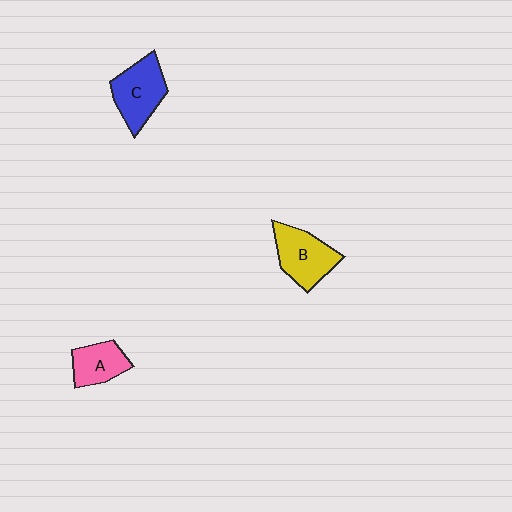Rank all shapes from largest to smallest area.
From largest to smallest: C (blue), B (yellow), A (pink).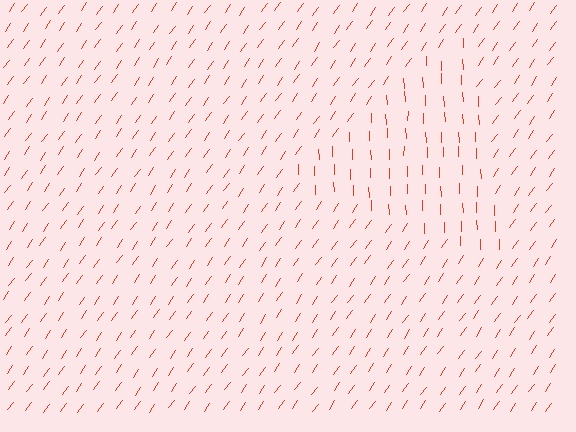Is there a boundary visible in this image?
Yes, there is a texture boundary formed by a change in line orientation.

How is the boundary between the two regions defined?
The boundary is defined purely by a change in line orientation (approximately 36 degrees difference). All lines are the same color and thickness.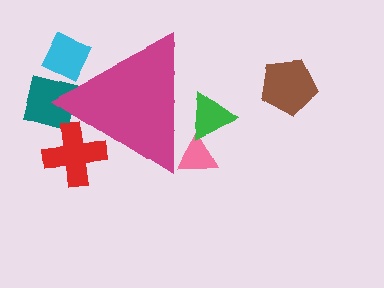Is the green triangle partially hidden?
Yes, the green triangle is partially hidden behind the magenta triangle.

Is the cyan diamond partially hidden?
Yes, the cyan diamond is partially hidden behind the magenta triangle.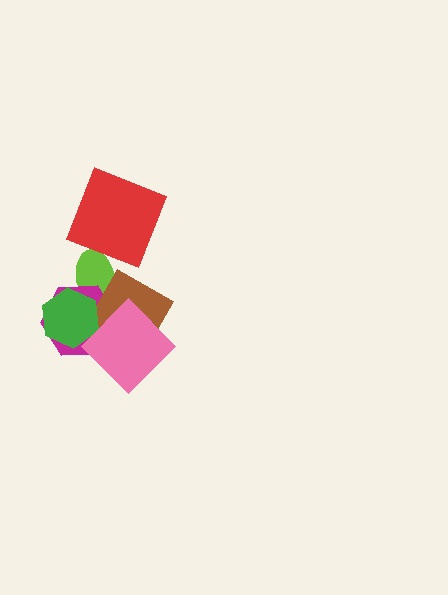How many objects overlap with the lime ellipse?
3 objects overlap with the lime ellipse.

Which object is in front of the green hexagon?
The pink diamond is in front of the green hexagon.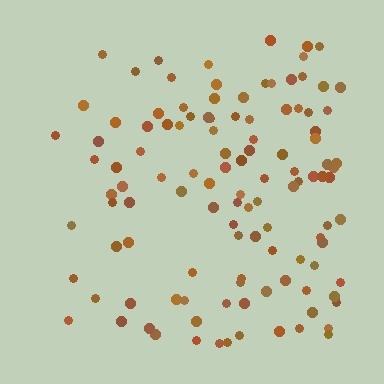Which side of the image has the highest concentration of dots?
The right.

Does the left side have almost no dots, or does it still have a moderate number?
Still a moderate number, just noticeably fewer than the right.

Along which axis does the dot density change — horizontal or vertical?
Horizontal.